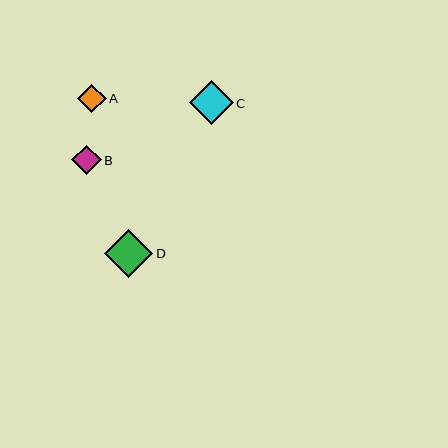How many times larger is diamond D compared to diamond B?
Diamond D is approximately 1.6 times the size of diamond B.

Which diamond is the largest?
Diamond D is the largest with a size of approximately 48 pixels.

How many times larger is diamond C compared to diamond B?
Diamond C is approximately 1.5 times the size of diamond B.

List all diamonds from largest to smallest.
From largest to smallest: D, C, B, A.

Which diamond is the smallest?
Diamond A is the smallest with a size of approximately 28 pixels.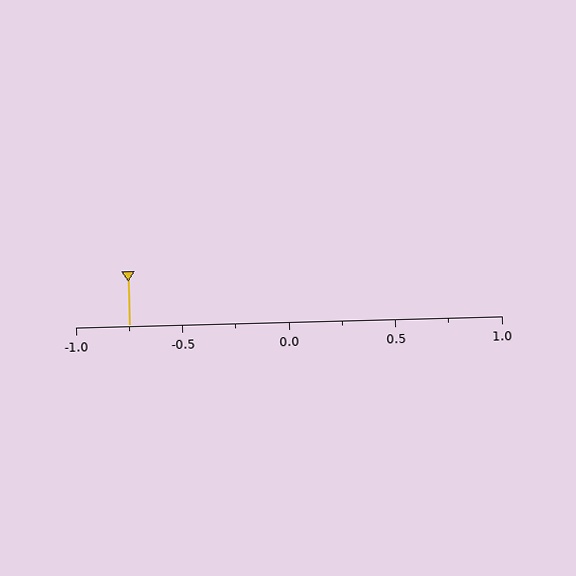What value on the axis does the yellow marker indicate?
The marker indicates approximately -0.75.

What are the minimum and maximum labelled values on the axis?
The axis runs from -1.0 to 1.0.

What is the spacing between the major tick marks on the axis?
The major ticks are spaced 0.5 apart.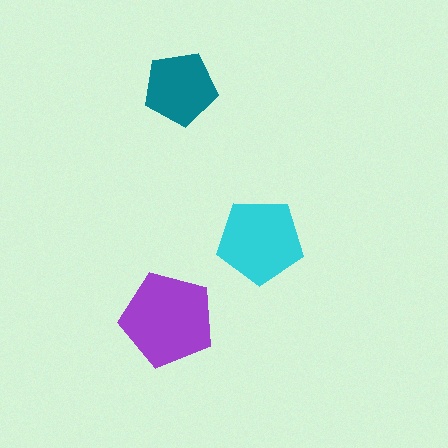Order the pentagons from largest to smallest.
the purple one, the cyan one, the teal one.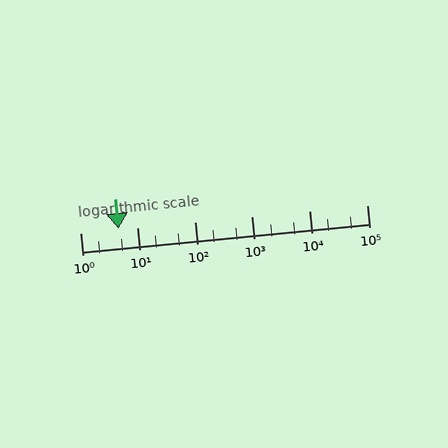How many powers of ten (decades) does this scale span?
The scale spans 5 decades, from 1 to 100000.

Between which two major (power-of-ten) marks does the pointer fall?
The pointer is between 1 and 10.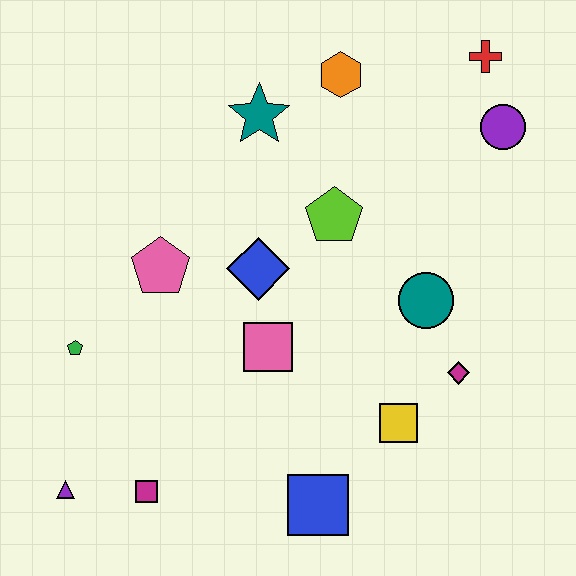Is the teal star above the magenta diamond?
Yes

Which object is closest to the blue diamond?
The pink square is closest to the blue diamond.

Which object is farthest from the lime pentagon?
The purple triangle is farthest from the lime pentagon.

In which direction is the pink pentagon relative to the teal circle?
The pink pentagon is to the left of the teal circle.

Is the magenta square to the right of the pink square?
No